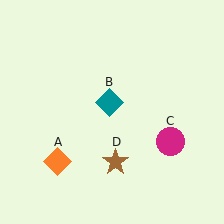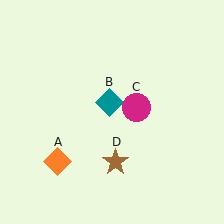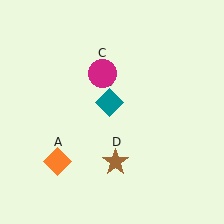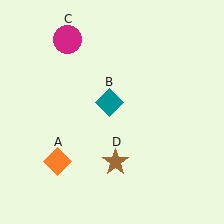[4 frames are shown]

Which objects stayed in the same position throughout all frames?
Orange diamond (object A) and teal diamond (object B) and brown star (object D) remained stationary.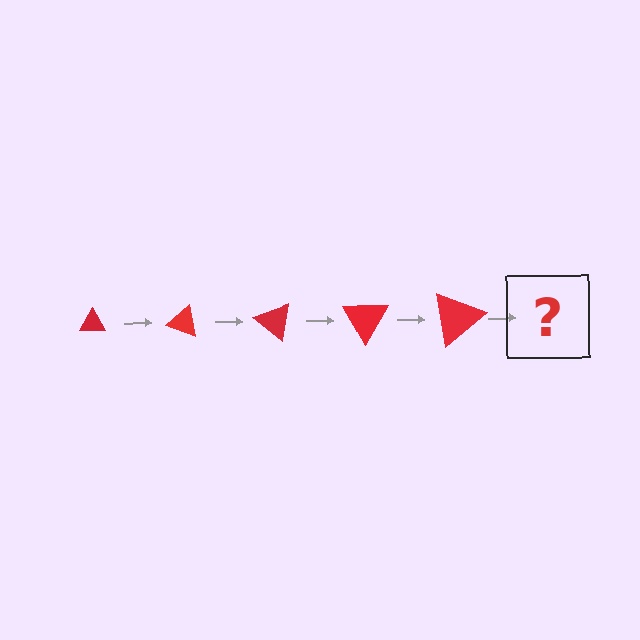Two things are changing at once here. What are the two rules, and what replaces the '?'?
The two rules are that the triangle grows larger each step and it rotates 20 degrees each step. The '?' should be a triangle, larger than the previous one and rotated 100 degrees from the start.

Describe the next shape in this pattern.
It should be a triangle, larger than the previous one and rotated 100 degrees from the start.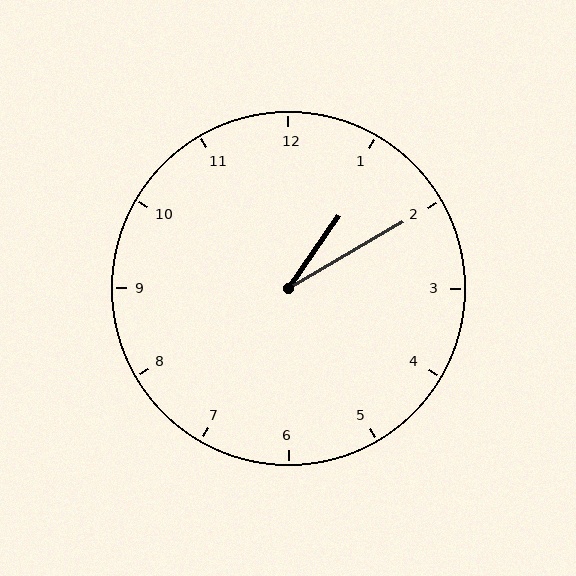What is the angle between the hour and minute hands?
Approximately 25 degrees.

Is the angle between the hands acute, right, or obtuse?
It is acute.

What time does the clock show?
1:10.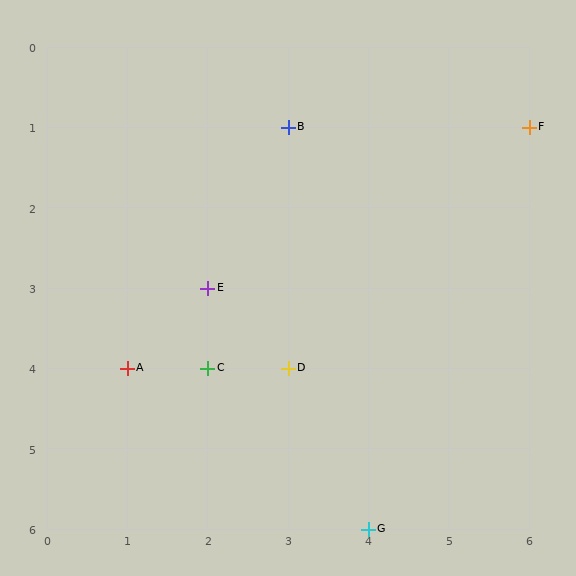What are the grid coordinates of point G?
Point G is at grid coordinates (4, 6).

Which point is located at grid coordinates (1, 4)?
Point A is at (1, 4).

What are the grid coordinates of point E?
Point E is at grid coordinates (2, 3).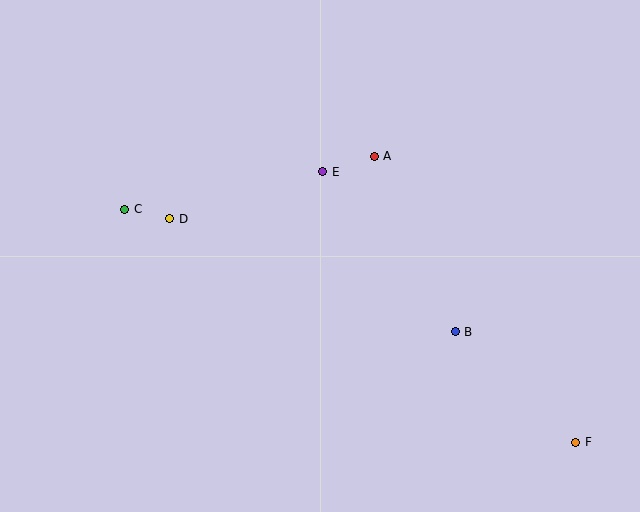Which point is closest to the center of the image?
Point E at (323, 172) is closest to the center.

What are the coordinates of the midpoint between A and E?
The midpoint between A and E is at (349, 164).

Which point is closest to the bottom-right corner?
Point F is closest to the bottom-right corner.